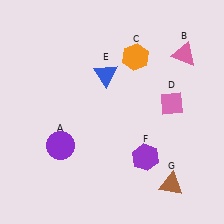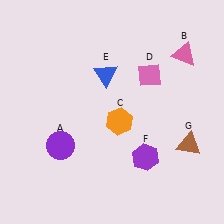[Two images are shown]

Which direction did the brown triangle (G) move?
The brown triangle (G) moved up.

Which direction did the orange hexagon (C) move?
The orange hexagon (C) moved down.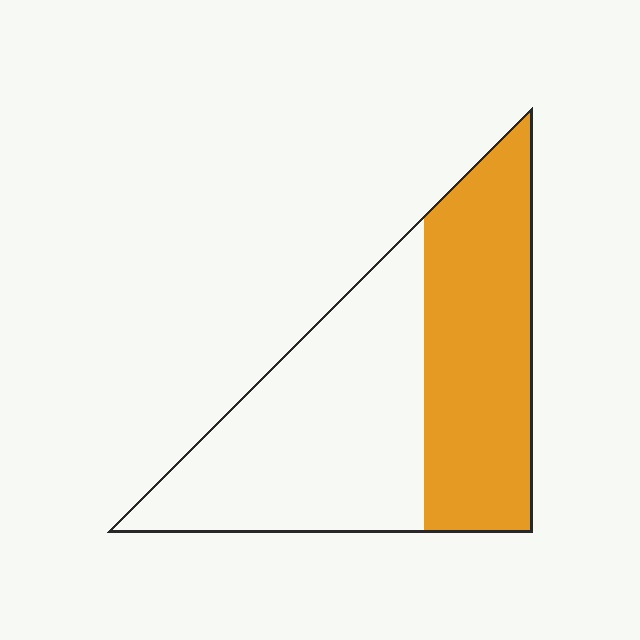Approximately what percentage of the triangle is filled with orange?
Approximately 45%.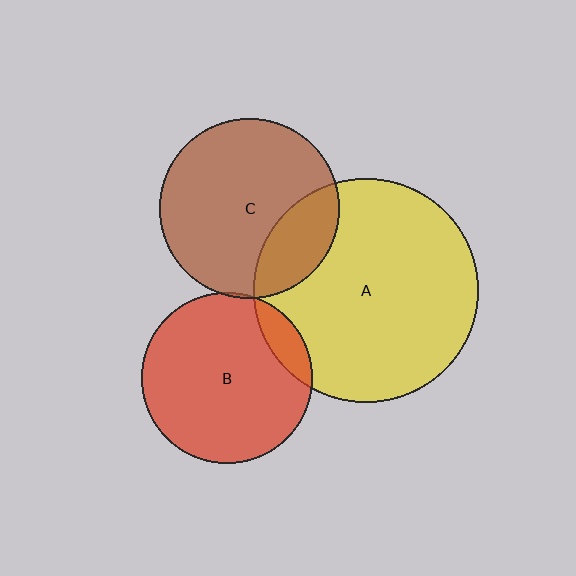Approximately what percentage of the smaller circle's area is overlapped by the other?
Approximately 10%.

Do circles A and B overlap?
Yes.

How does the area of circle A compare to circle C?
Approximately 1.6 times.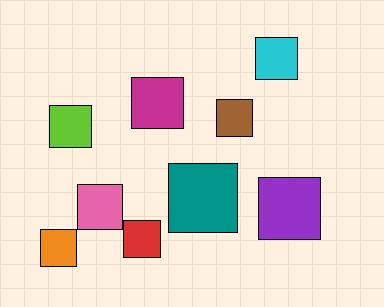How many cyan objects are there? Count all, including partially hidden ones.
There is 1 cyan object.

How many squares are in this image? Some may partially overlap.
There are 9 squares.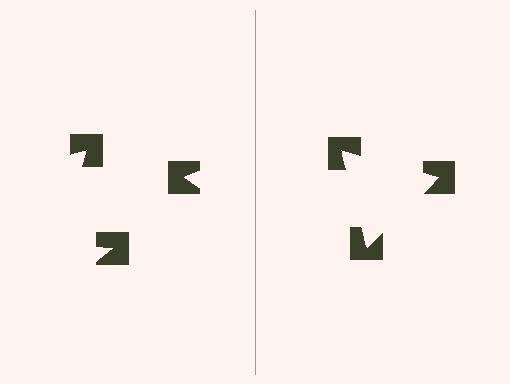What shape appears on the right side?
An illusory triangle.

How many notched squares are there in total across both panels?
6 — 3 on each side.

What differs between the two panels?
The notched squares are positioned identically on both sides; only the wedge orientations differ. On the right they align to a triangle; on the left they are misaligned.